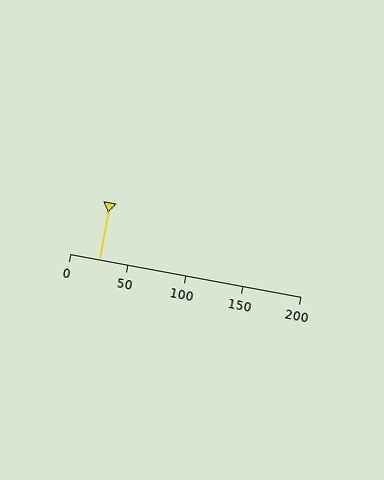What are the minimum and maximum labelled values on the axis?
The axis runs from 0 to 200.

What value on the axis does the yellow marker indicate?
The marker indicates approximately 25.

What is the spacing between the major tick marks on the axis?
The major ticks are spaced 50 apart.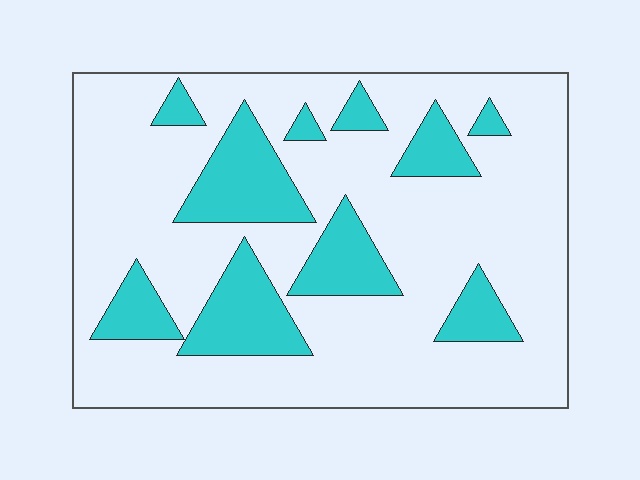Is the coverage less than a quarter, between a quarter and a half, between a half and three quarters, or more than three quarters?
Less than a quarter.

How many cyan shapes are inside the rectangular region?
10.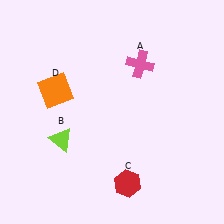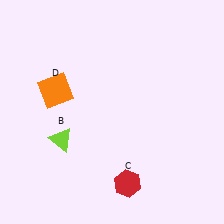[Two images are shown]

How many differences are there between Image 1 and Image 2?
There is 1 difference between the two images.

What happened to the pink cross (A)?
The pink cross (A) was removed in Image 2. It was in the top-right area of Image 1.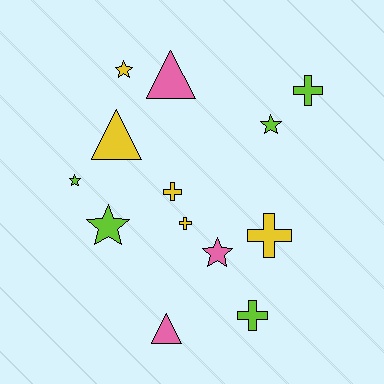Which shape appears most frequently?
Star, with 5 objects.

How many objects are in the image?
There are 13 objects.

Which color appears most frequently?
Yellow, with 5 objects.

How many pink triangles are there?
There are 2 pink triangles.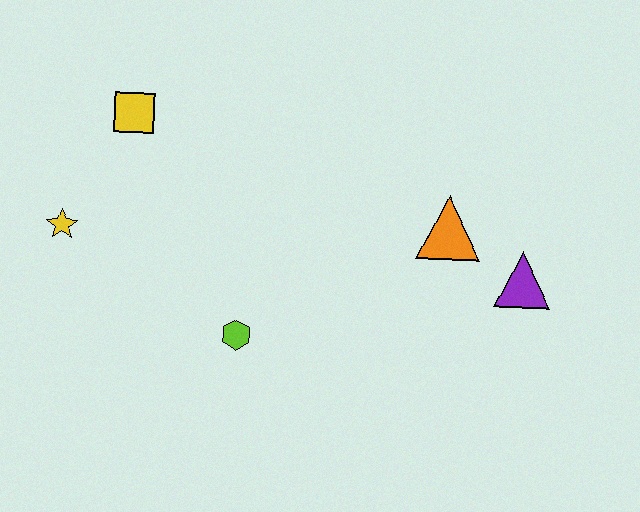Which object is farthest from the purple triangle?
The yellow star is farthest from the purple triangle.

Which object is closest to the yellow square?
The yellow star is closest to the yellow square.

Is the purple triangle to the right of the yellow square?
Yes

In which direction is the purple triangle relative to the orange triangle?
The purple triangle is to the right of the orange triangle.